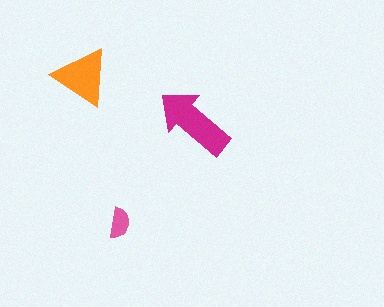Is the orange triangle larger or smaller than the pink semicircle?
Larger.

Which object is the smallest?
The pink semicircle.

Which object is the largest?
The magenta arrow.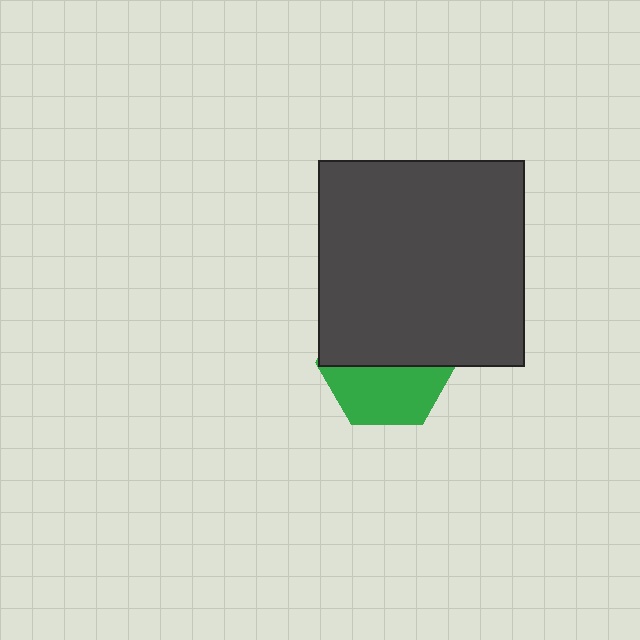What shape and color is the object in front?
The object in front is a dark gray square.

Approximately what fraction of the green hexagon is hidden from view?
Roughly 55% of the green hexagon is hidden behind the dark gray square.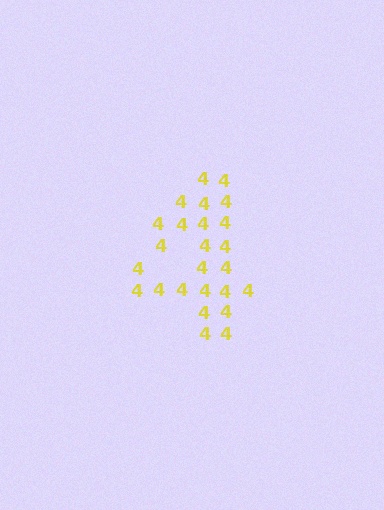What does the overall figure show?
The overall figure shows the digit 4.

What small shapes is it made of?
It is made of small digit 4's.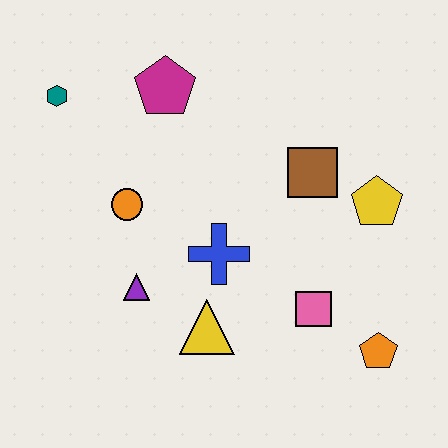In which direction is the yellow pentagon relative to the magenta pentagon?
The yellow pentagon is to the right of the magenta pentagon.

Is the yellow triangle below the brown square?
Yes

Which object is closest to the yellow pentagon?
The brown square is closest to the yellow pentagon.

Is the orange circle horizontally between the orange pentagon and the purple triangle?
No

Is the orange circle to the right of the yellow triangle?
No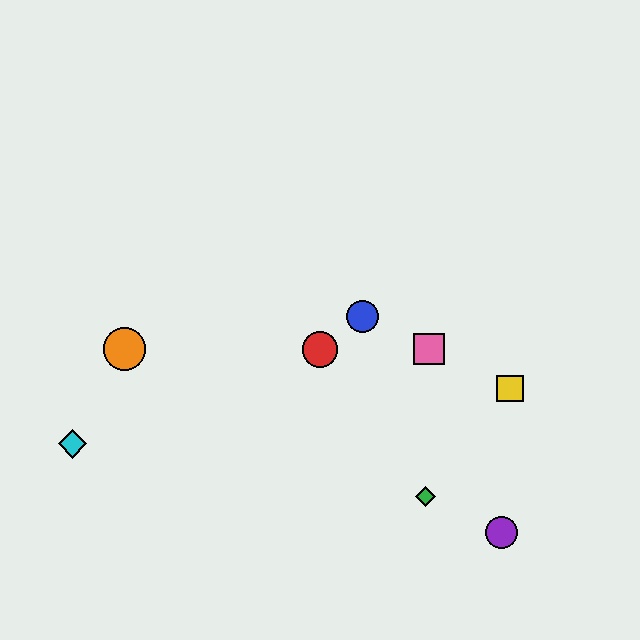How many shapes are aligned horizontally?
3 shapes (the red circle, the orange circle, the pink square) are aligned horizontally.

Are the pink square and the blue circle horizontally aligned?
No, the pink square is at y≈349 and the blue circle is at y≈317.